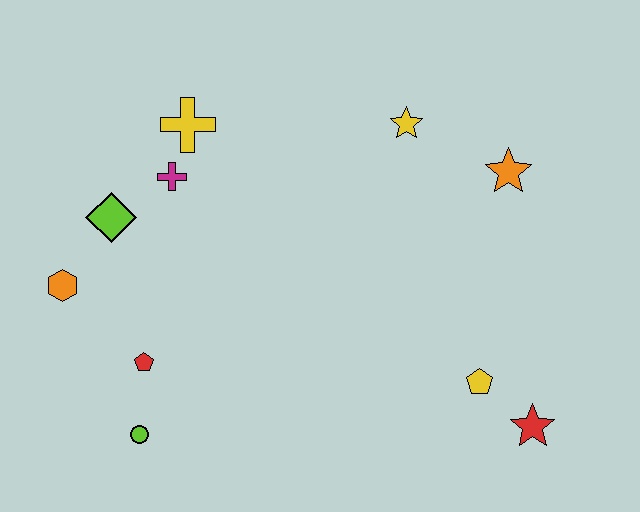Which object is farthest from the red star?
The orange hexagon is farthest from the red star.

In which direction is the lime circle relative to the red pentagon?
The lime circle is below the red pentagon.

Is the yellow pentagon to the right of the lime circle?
Yes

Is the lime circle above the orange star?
No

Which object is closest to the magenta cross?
The yellow cross is closest to the magenta cross.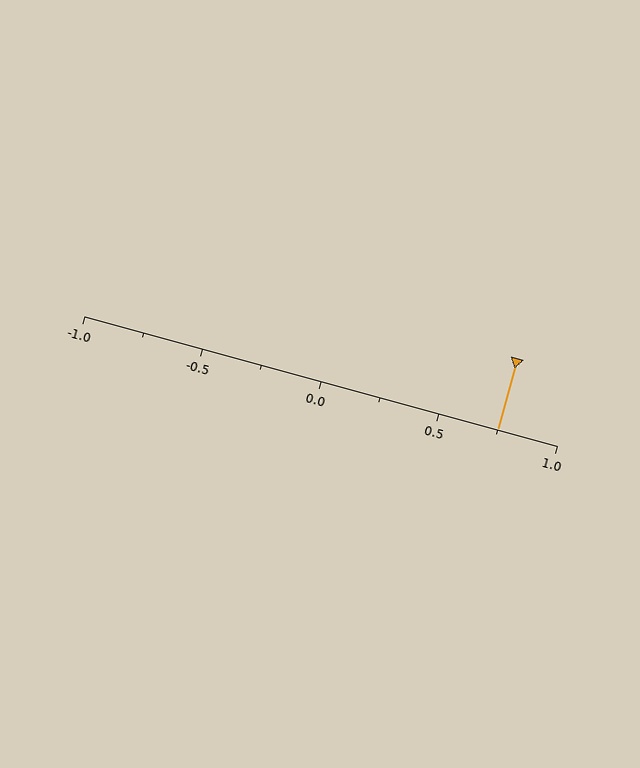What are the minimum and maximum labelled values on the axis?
The axis runs from -1.0 to 1.0.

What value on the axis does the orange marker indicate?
The marker indicates approximately 0.75.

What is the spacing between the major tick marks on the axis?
The major ticks are spaced 0.5 apart.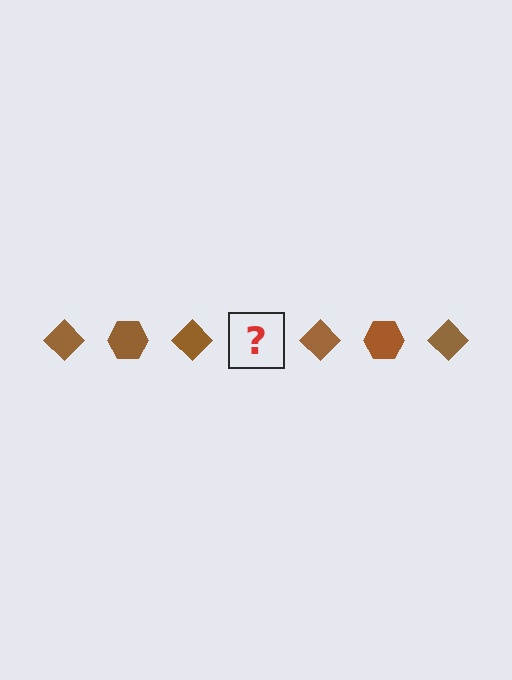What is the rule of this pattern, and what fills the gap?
The rule is that the pattern cycles through diamond, hexagon shapes in brown. The gap should be filled with a brown hexagon.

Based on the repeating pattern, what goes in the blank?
The blank should be a brown hexagon.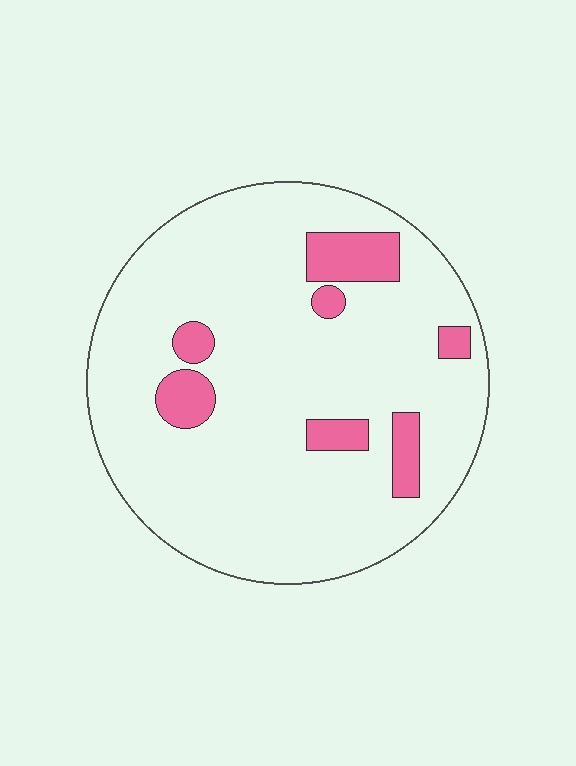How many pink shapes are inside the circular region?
7.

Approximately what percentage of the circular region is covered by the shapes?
Approximately 10%.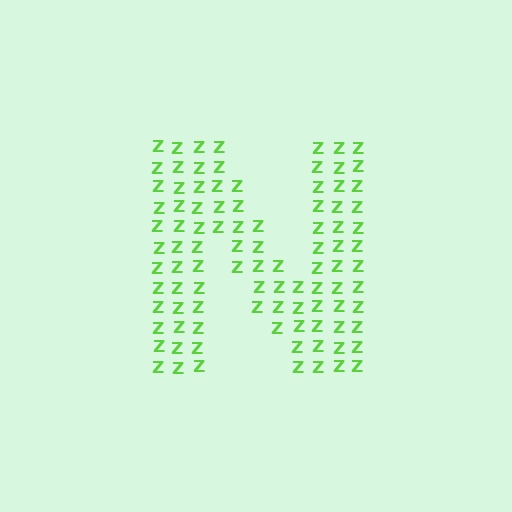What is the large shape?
The large shape is the letter N.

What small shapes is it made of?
It is made of small letter Z's.